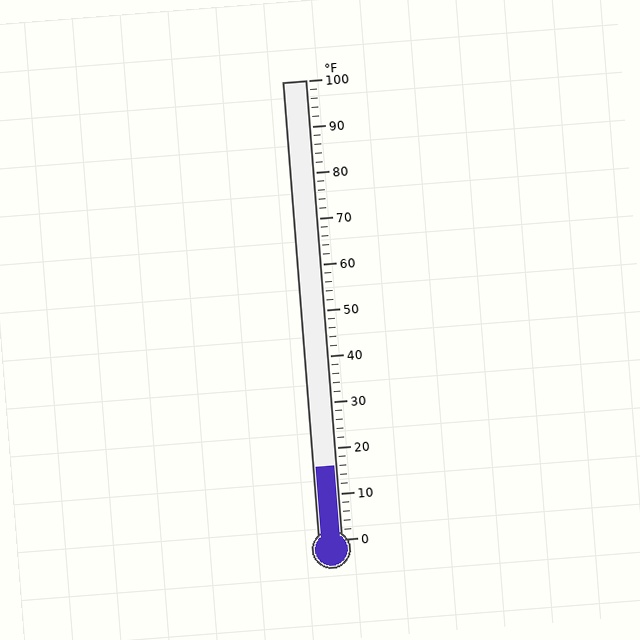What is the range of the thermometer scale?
The thermometer scale ranges from 0°F to 100°F.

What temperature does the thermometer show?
The thermometer shows approximately 16°F.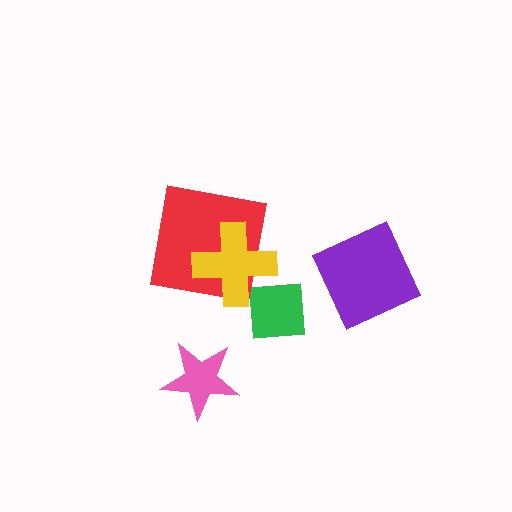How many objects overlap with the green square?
0 objects overlap with the green square.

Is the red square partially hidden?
Yes, it is partially covered by another shape.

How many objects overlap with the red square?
1 object overlaps with the red square.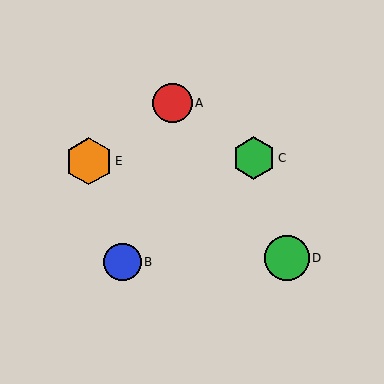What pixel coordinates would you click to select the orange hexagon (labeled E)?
Click at (89, 161) to select the orange hexagon E.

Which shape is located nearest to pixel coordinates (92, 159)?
The orange hexagon (labeled E) at (89, 161) is nearest to that location.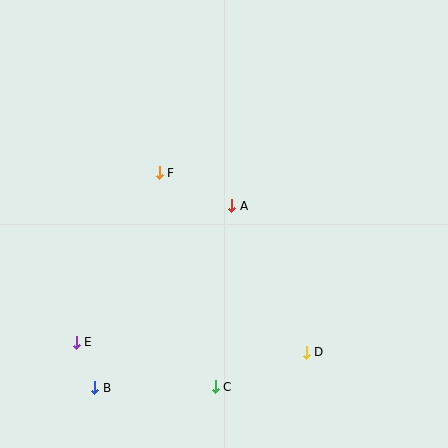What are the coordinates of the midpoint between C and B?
The midpoint between C and B is at (155, 387).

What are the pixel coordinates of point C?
Point C is at (215, 387).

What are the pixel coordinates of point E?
Point E is at (76, 342).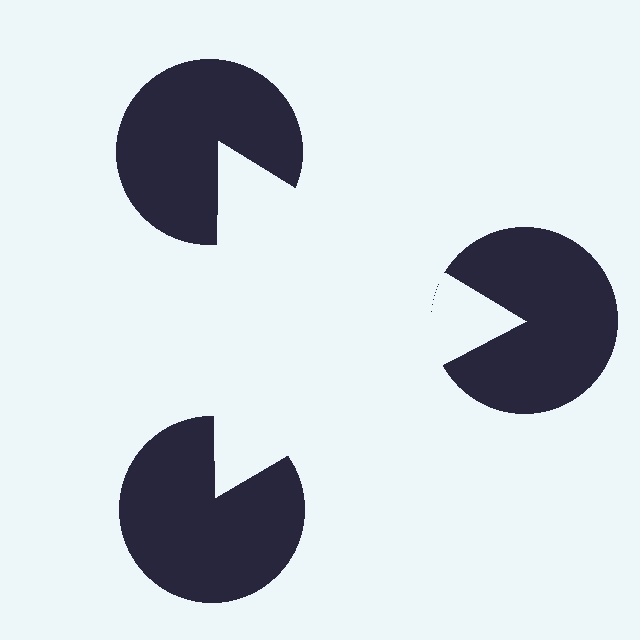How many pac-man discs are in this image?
There are 3 — one at each vertex of the illusory triangle.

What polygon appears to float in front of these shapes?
An illusory triangle — its edges are inferred from the aligned wedge cuts in the pac-man discs, not physically drawn.